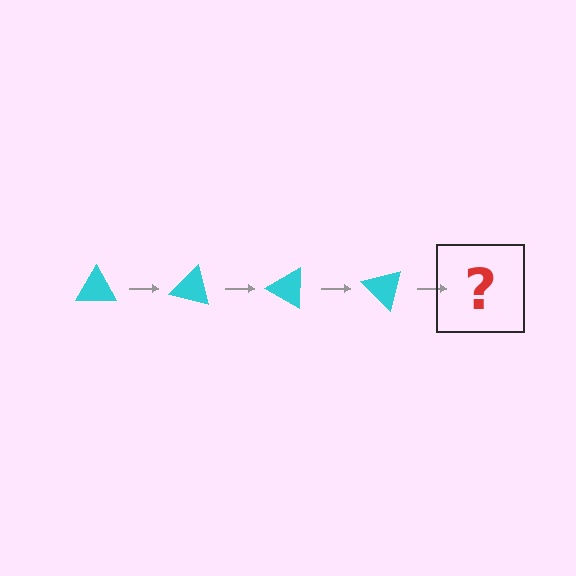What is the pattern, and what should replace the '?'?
The pattern is that the triangle rotates 15 degrees each step. The '?' should be a cyan triangle rotated 60 degrees.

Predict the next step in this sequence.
The next step is a cyan triangle rotated 60 degrees.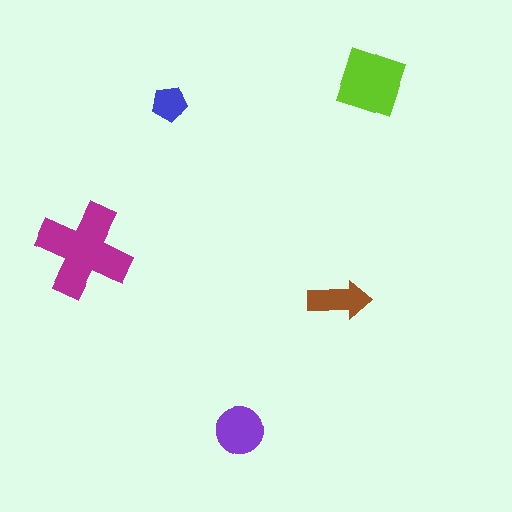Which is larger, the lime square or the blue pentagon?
The lime square.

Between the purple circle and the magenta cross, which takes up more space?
The magenta cross.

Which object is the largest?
The magenta cross.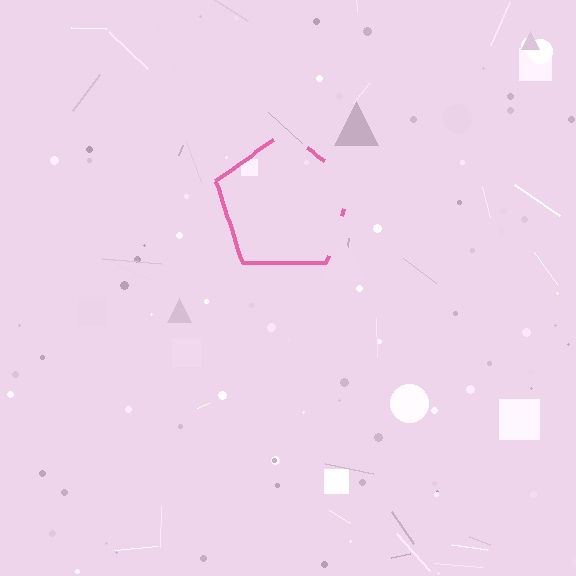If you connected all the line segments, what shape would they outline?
They would outline a pentagon.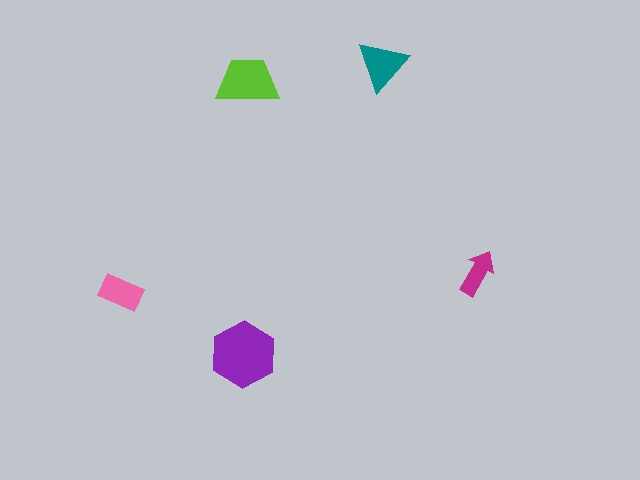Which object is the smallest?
The magenta arrow.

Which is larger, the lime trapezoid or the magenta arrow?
The lime trapezoid.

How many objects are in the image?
There are 5 objects in the image.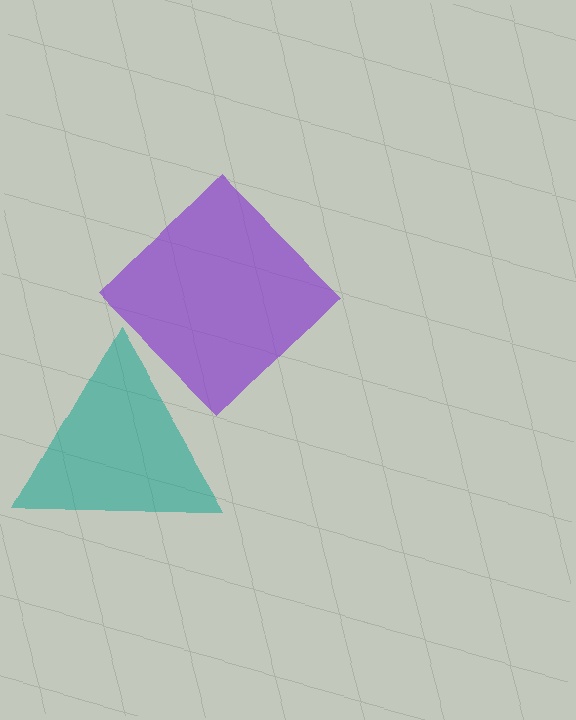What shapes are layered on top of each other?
The layered shapes are: a purple diamond, a teal triangle.